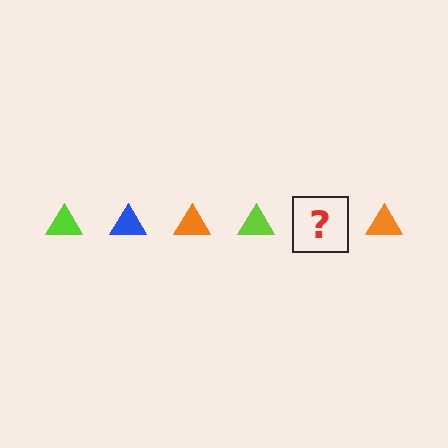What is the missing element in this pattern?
The missing element is a blue triangle.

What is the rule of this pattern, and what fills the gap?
The rule is that the pattern cycles through lime, blue, orange triangles. The gap should be filled with a blue triangle.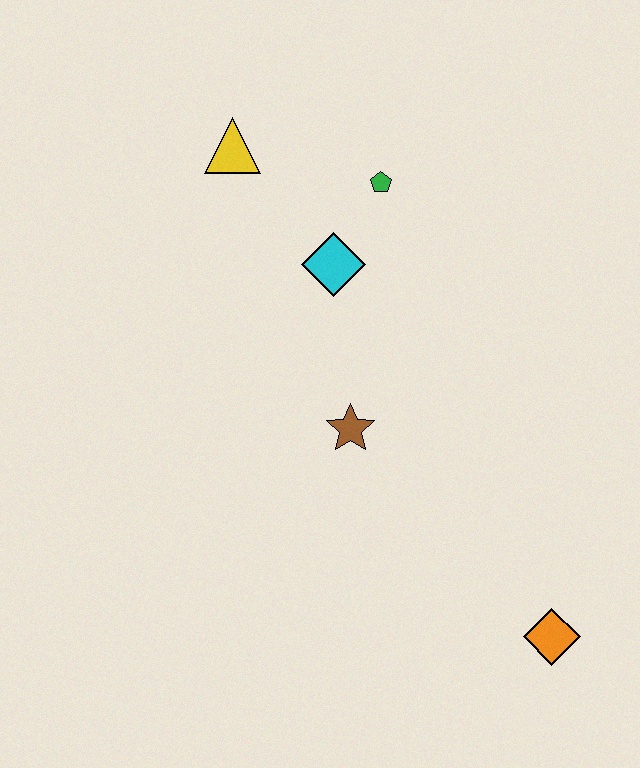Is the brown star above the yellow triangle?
No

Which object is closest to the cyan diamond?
The green pentagon is closest to the cyan diamond.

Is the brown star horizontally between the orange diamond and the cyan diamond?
Yes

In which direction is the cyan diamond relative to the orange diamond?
The cyan diamond is above the orange diamond.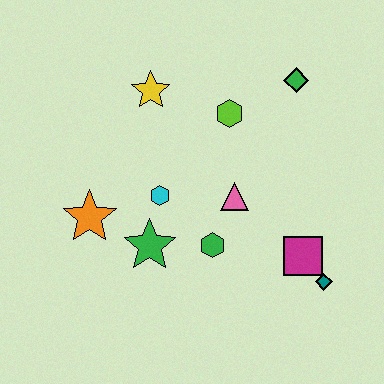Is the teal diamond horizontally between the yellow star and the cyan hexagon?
No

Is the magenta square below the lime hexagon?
Yes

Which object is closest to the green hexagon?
The pink triangle is closest to the green hexagon.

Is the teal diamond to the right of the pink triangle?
Yes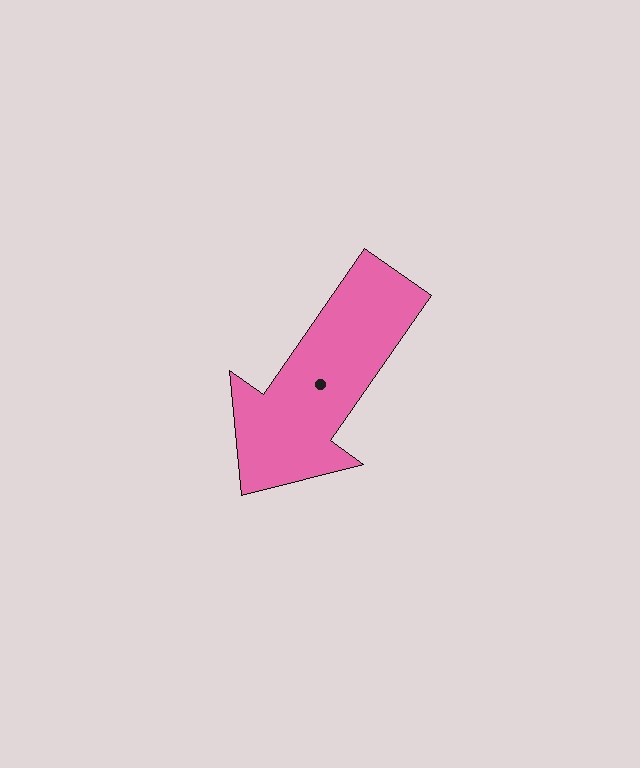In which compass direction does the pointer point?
Southwest.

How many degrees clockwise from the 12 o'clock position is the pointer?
Approximately 215 degrees.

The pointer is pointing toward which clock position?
Roughly 7 o'clock.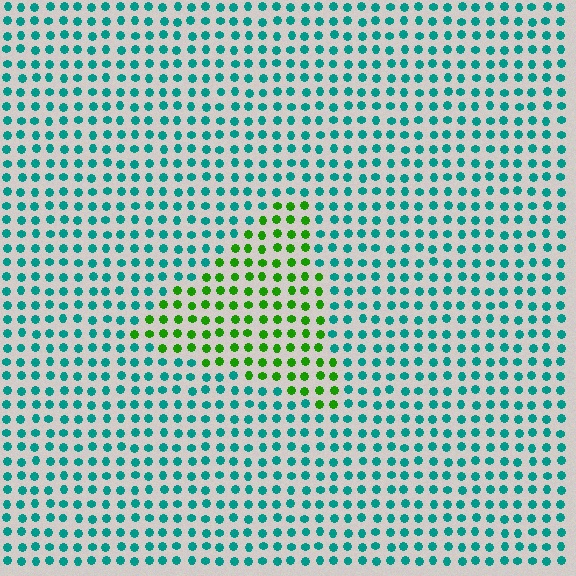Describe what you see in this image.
The image is filled with small teal elements in a uniform arrangement. A triangle-shaped region is visible where the elements are tinted to a slightly different hue, forming a subtle color boundary.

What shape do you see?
I see a triangle.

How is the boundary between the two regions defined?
The boundary is defined purely by a slight shift in hue (about 63 degrees). Spacing, size, and orientation are identical on both sides.